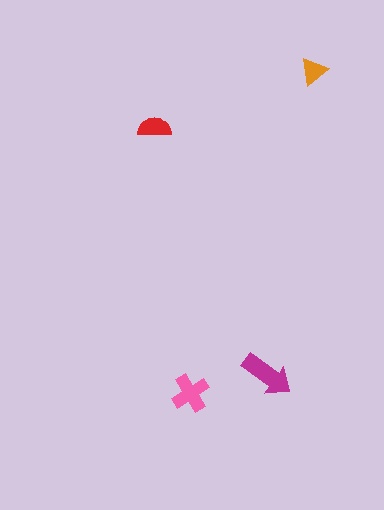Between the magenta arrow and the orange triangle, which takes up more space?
The magenta arrow.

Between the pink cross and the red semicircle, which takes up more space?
The pink cross.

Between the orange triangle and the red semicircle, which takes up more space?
The red semicircle.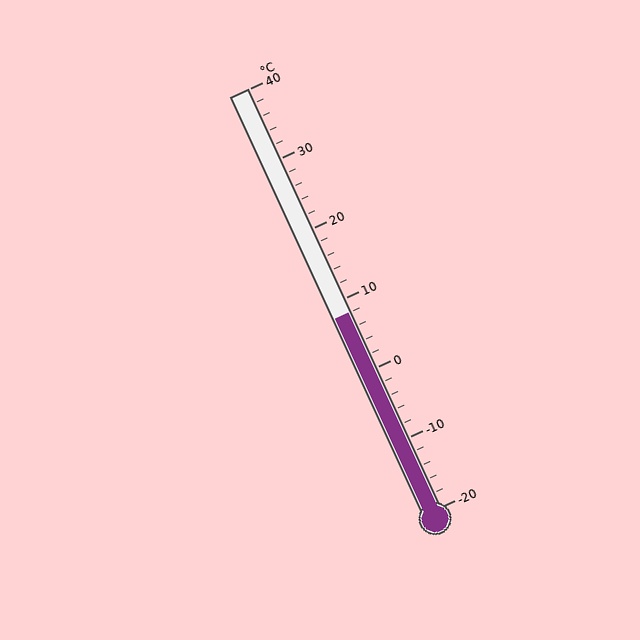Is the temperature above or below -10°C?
The temperature is above -10°C.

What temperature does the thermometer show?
The thermometer shows approximately 8°C.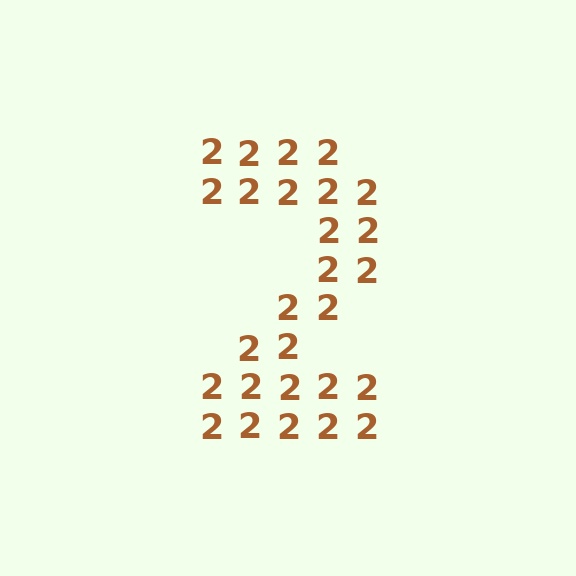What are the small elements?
The small elements are digit 2's.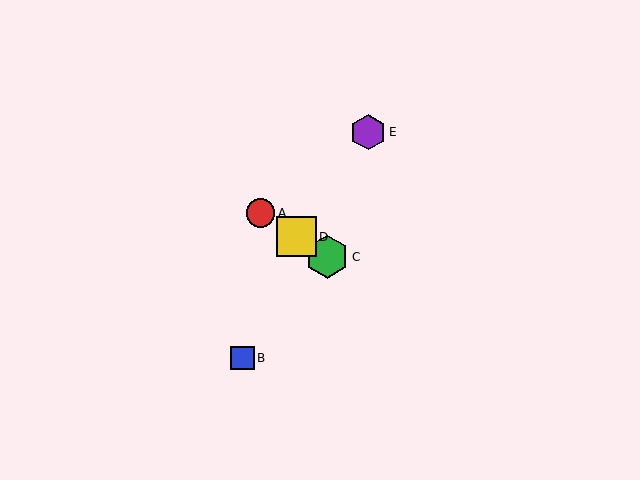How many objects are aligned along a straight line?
3 objects (A, C, D) are aligned along a straight line.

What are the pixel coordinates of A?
Object A is at (260, 213).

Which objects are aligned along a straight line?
Objects A, C, D are aligned along a straight line.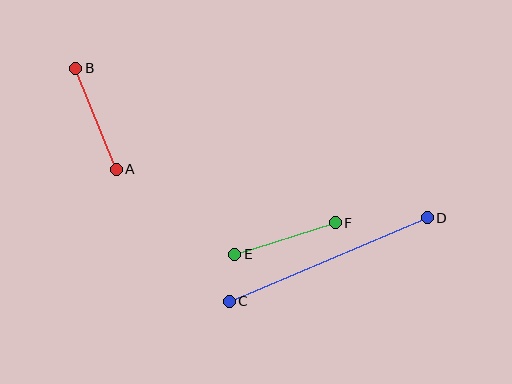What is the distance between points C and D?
The distance is approximately 215 pixels.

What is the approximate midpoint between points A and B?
The midpoint is at approximately (96, 119) pixels.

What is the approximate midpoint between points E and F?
The midpoint is at approximately (285, 239) pixels.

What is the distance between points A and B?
The distance is approximately 109 pixels.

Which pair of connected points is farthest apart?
Points C and D are farthest apart.